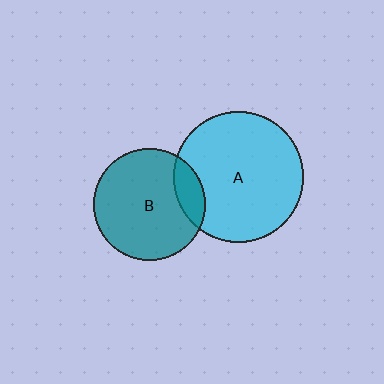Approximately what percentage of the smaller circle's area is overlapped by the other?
Approximately 15%.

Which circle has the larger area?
Circle A (cyan).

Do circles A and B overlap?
Yes.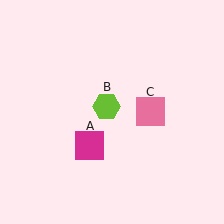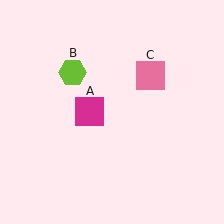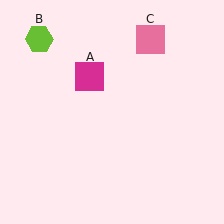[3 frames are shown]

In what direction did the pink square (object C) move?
The pink square (object C) moved up.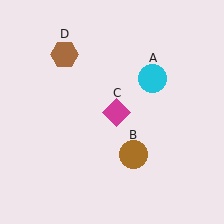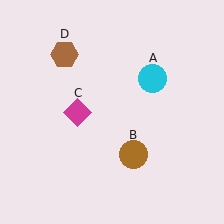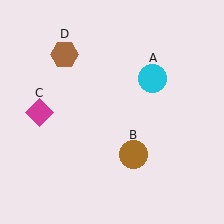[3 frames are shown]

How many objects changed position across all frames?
1 object changed position: magenta diamond (object C).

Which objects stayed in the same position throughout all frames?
Cyan circle (object A) and brown circle (object B) and brown hexagon (object D) remained stationary.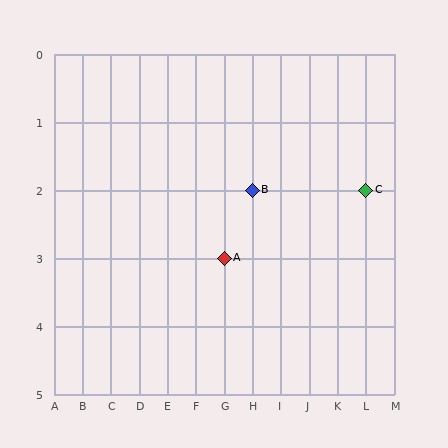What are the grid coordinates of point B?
Point B is at grid coordinates (H, 2).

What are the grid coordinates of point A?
Point A is at grid coordinates (G, 3).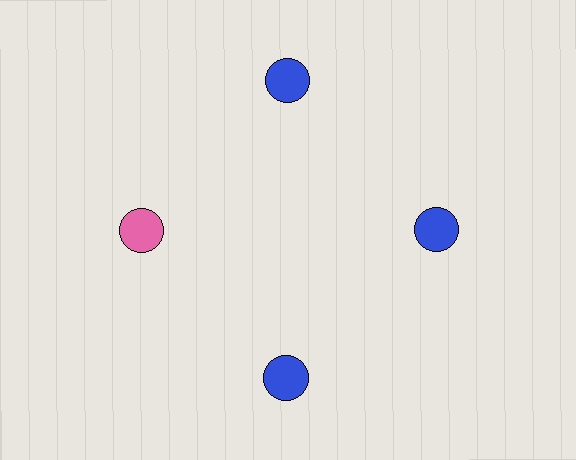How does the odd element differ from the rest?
It has a different color: pink instead of blue.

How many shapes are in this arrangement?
There are 4 shapes arranged in a ring pattern.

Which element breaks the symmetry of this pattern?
The pink circle at roughly the 9 o'clock position breaks the symmetry. All other shapes are blue circles.